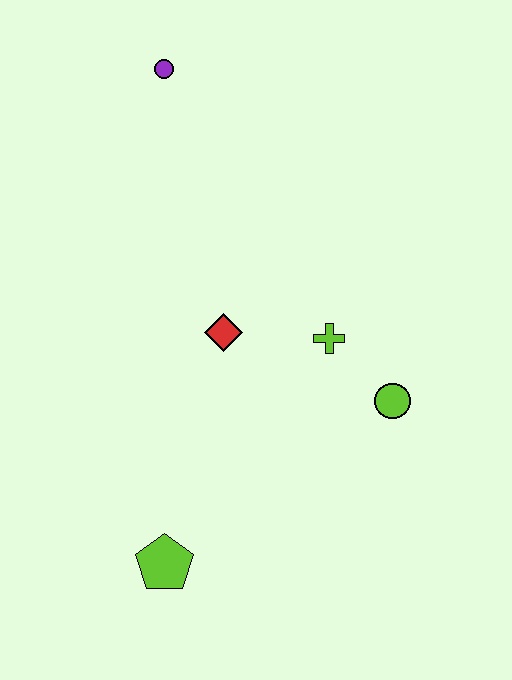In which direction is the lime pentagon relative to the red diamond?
The lime pentagon is below the red diamond.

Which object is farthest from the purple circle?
The lime pentagon is farthest from the purple circle.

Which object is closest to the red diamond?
The lime cross is closest to the red diamond.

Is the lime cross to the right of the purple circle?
Yes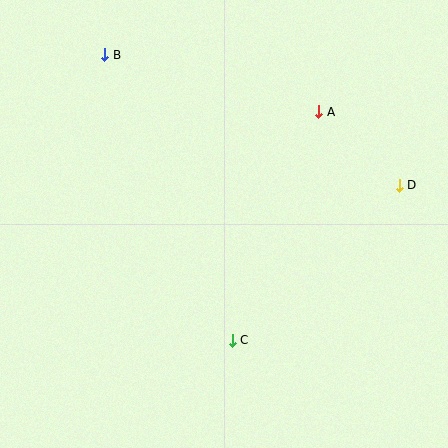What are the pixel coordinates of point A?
Point A is at (319, 112).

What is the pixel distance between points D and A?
The distance between D and A is 109 pixels.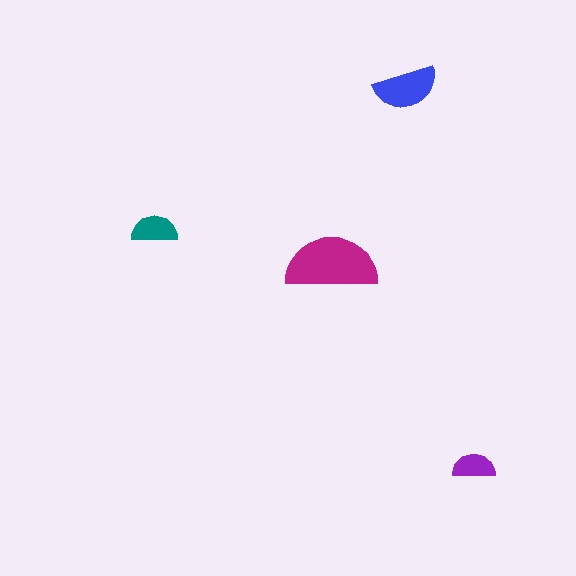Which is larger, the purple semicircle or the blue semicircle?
The blue one.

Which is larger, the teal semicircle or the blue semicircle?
The blue one.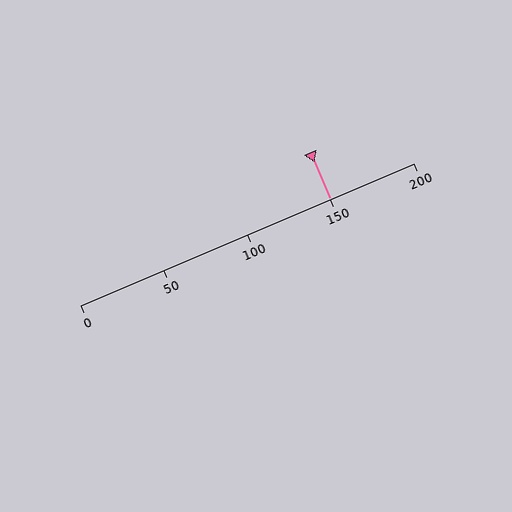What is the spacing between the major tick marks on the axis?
The major ticks are spaced 50 apart.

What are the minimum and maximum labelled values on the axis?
The axis runs from 0 to 200.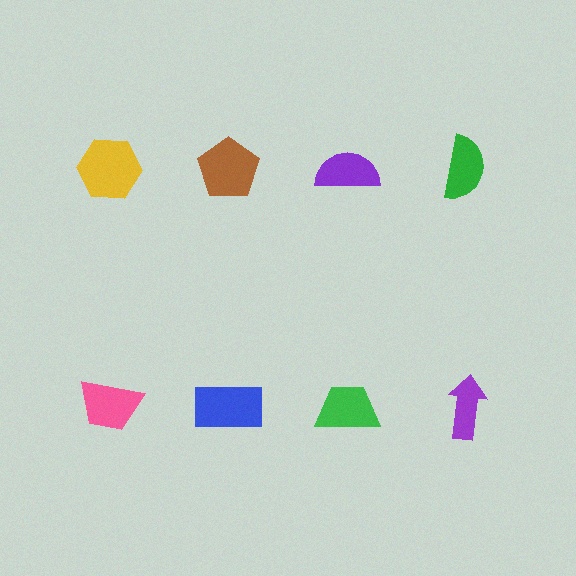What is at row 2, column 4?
A purple arrow.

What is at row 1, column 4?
A green semicircle.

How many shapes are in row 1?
4 shapes.